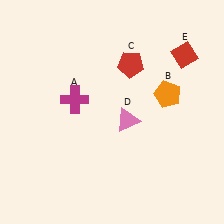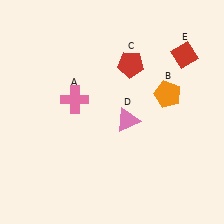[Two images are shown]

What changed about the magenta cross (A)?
In Image 1, A is magenta. In Image 2, it changed to pink.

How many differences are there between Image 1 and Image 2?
There is 1 difference between the two images.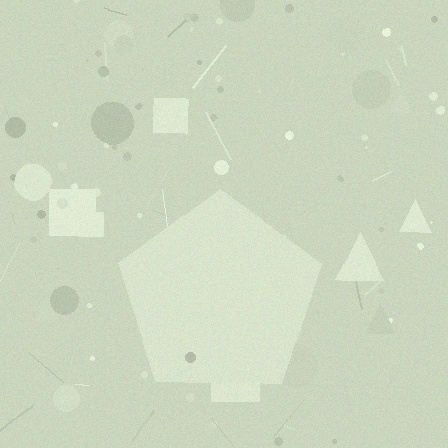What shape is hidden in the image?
A pentagon is hidden in the image.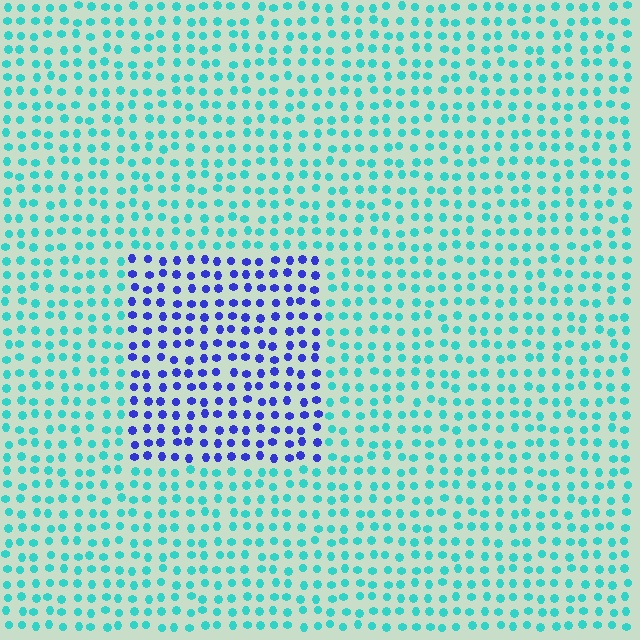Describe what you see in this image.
The image is filled with small cyan elements in a uniform arrangement. A rectangle-shaped region is visible where the elements are tinted to a slightly different hue, forming a subtle color boundary.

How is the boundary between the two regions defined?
The boundary is defined purely by a slight shift in hue (about 63 degrees). Spacing, size, and orientation are identical on both sides.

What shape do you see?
I see a rectangle.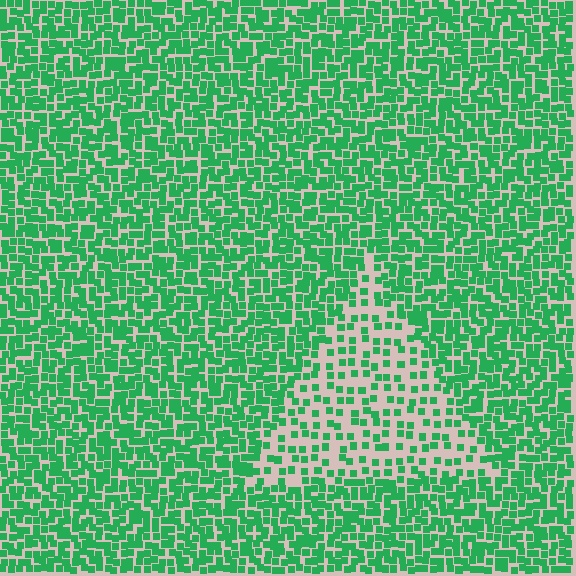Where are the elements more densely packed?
The elements are more densely packed outside the triangle boundary.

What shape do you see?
I see a triangle.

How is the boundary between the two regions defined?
The boundary is defined by a change in element density (approximately 2.3x ratio). All elements are the same color, size, and shape.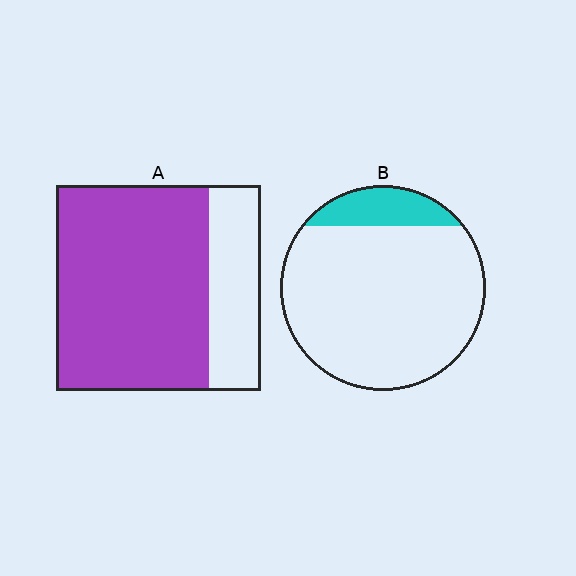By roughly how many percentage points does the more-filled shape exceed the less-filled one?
By roughly 60 percentage points (A over B).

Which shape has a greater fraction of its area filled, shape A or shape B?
Shape A.